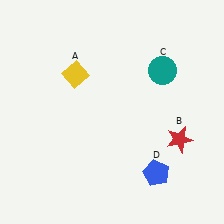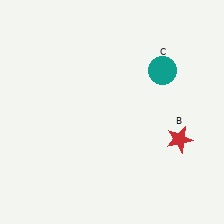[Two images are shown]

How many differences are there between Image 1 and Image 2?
There are 2 differences between the two images.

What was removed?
The blue pentagon (D), the yellow diamond (A) were removed in Image 2.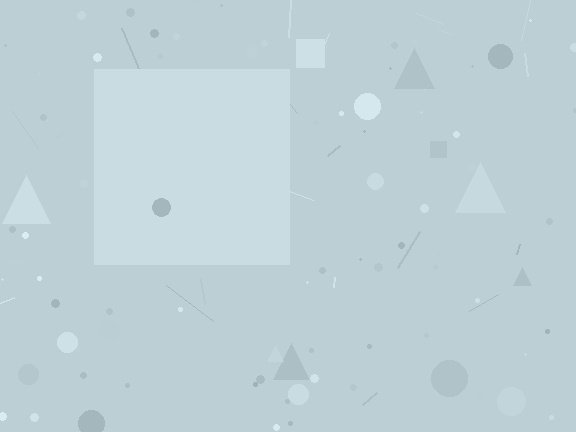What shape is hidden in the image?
A square is hidden in the image.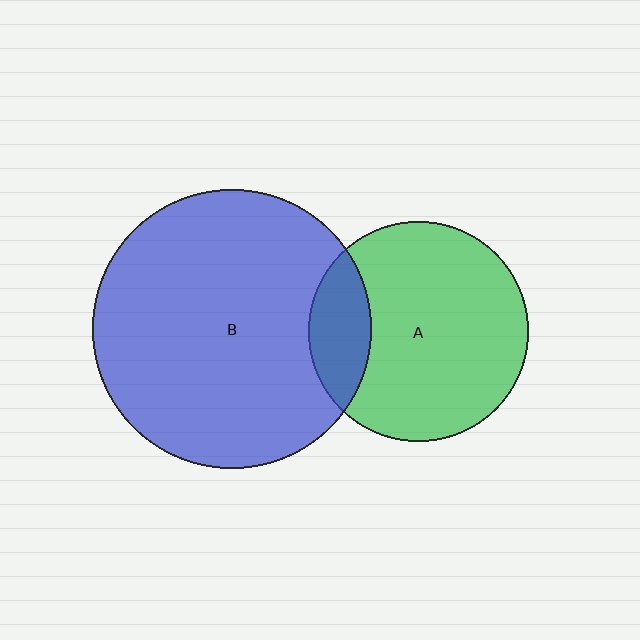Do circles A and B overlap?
Yes.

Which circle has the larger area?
Circle B (blue).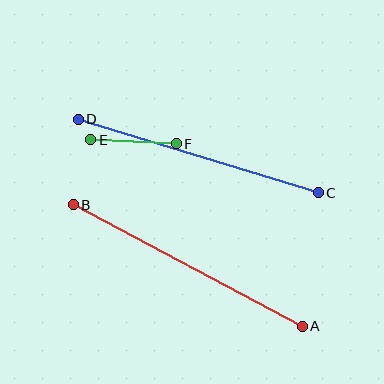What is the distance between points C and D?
The distance is approximately 251 pixels.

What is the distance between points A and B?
The distance is approximately 259 pixels.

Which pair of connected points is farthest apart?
Points A and B are farthest apart.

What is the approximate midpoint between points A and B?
The midpoint is at approximately (188, 266) pixels.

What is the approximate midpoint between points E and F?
The midpoint is at approximately (133, 142) pixels.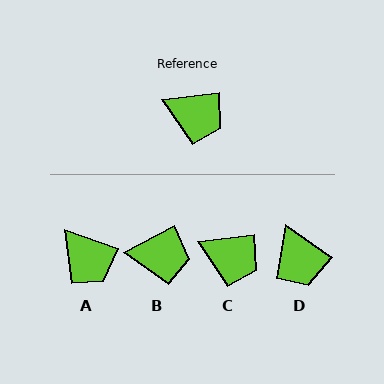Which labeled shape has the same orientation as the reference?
C.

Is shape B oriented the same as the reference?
No, it is off by about 21 degrees.